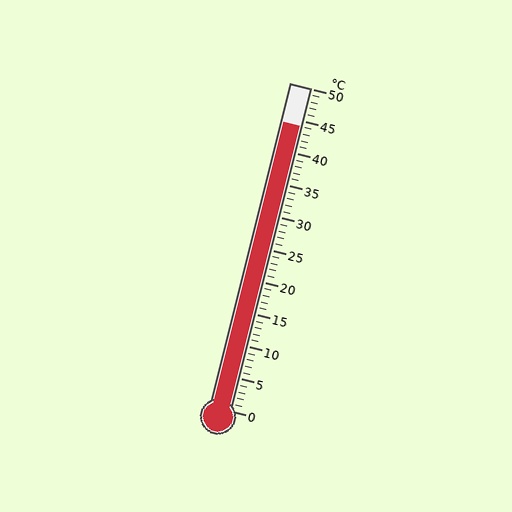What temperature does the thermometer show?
The thermometer shows approximately 44°C.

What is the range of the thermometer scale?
The thermometer scale ranges from 0°C to 50°C.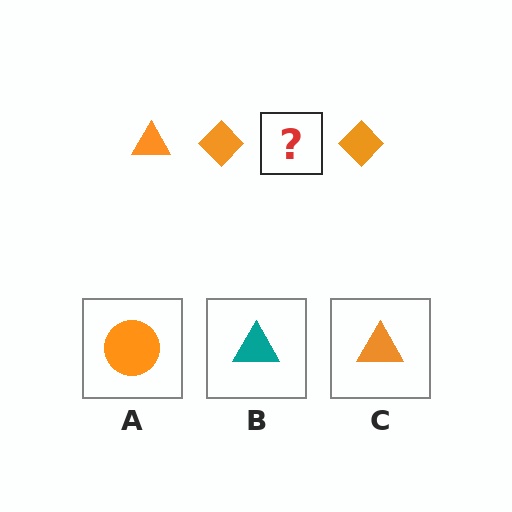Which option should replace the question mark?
Option C.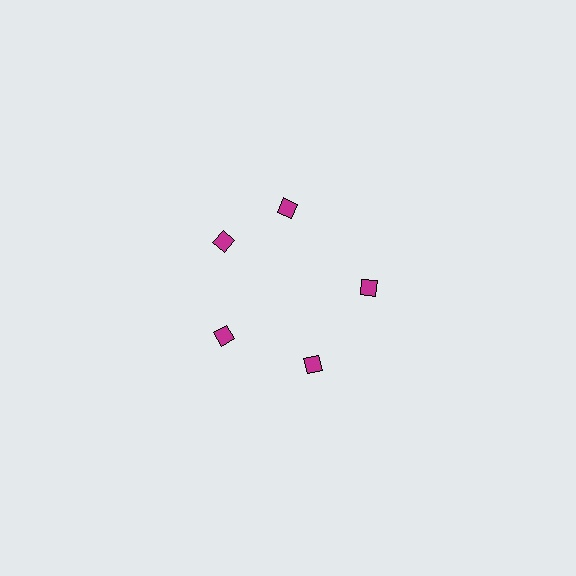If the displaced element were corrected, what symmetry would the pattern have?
It would have 5-fold rotational symmetry — the pattern would map onto itself every 72 degrees.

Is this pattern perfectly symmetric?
No. The 5 magenta diamonds are arranged in a ring, but one element near the 1 o'clock position is rotated out of alignment along the ring, breaking the 5-fold rotational symmetry.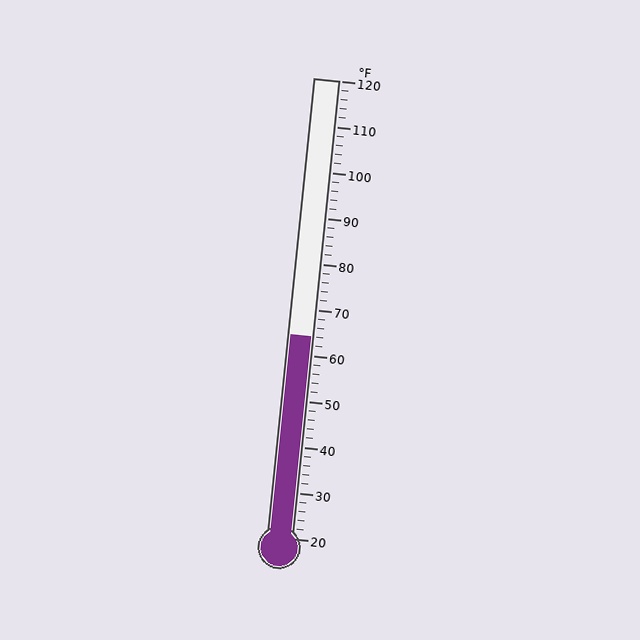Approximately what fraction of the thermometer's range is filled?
The thermometer is filled to approximately 45% of its range.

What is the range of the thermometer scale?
The thermometer scale ranges from 20°F to 120°F.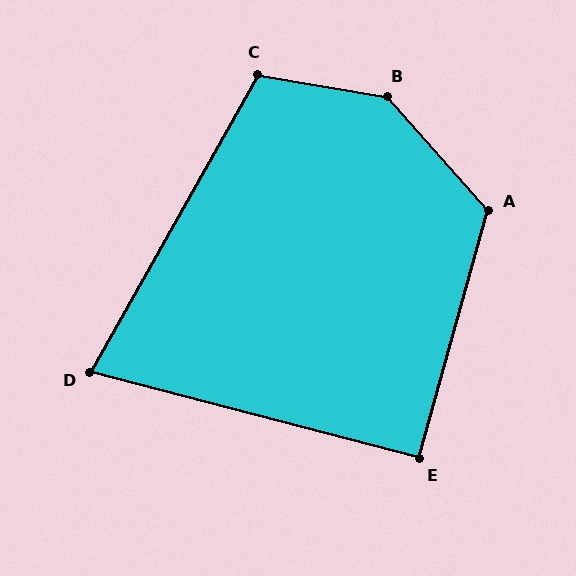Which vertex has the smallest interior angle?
D, at approximately 75 degrees.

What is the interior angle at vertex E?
Approximately 91 degrees (approximately right).